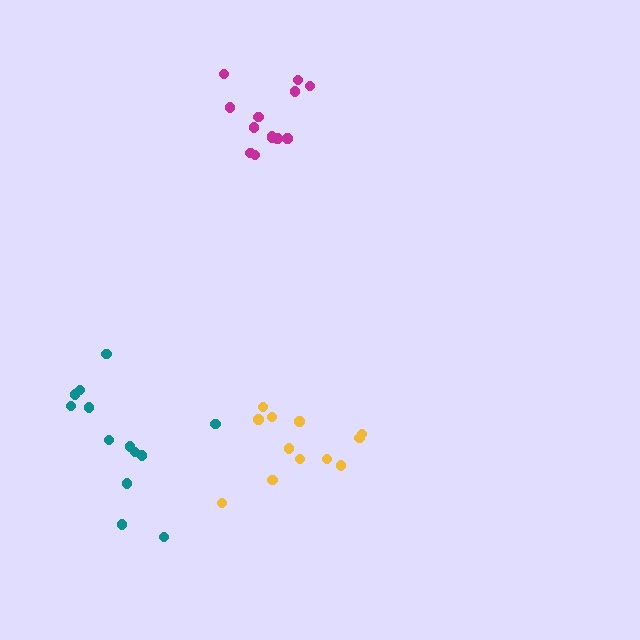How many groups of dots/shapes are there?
There are 3 groups.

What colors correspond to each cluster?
The clusters are colored: teal, yellow, magenta.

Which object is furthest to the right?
The yellow cluster is rightmost.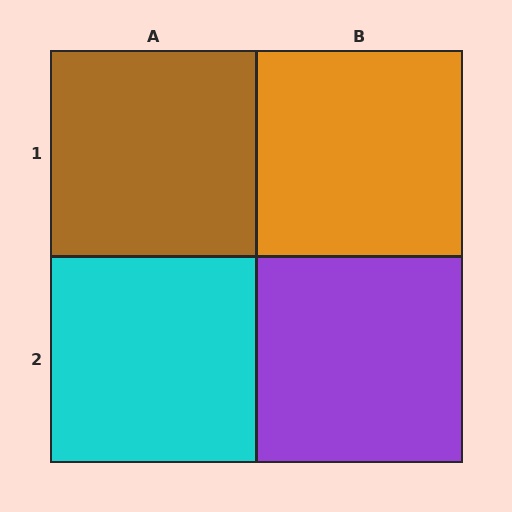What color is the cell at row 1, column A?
Brown.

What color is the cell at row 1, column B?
Orange.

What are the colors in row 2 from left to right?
Cyan, purple.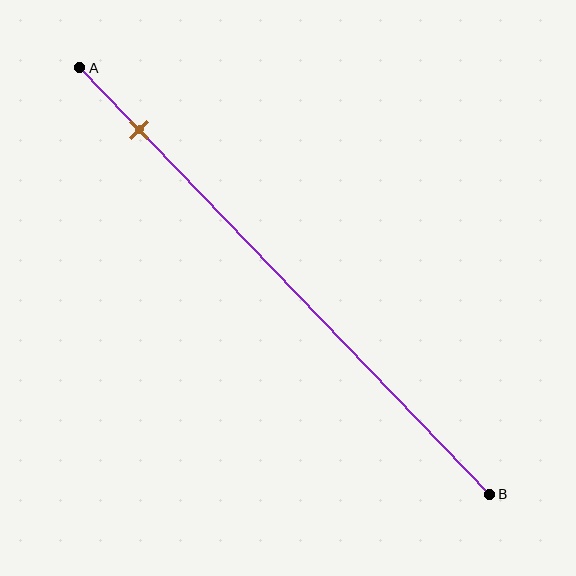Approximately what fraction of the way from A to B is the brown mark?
The brown mark is approximately 15% of the way from A to B.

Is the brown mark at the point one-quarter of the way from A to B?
No, the mark is at about 15% from A, not at the 25% one-quarter point.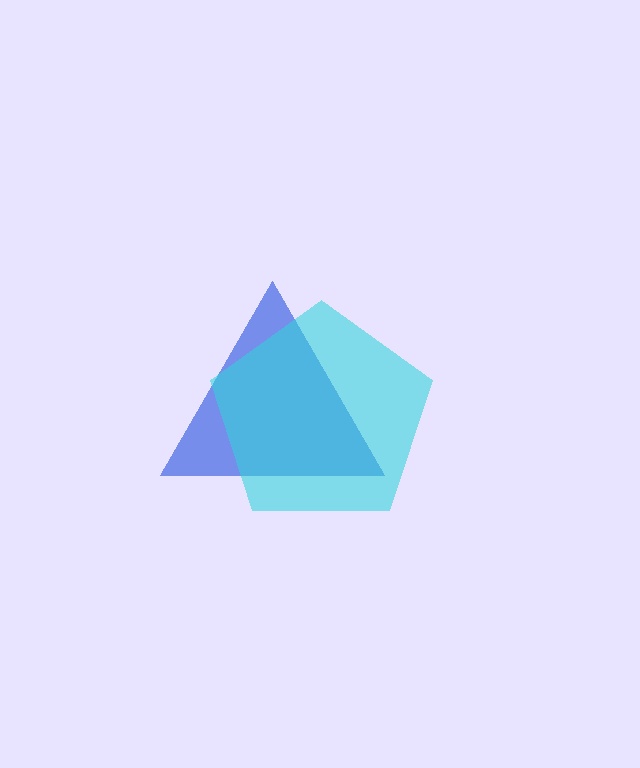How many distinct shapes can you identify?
There are 2 distinct shapes: a blue triangle, a cyan pentagon.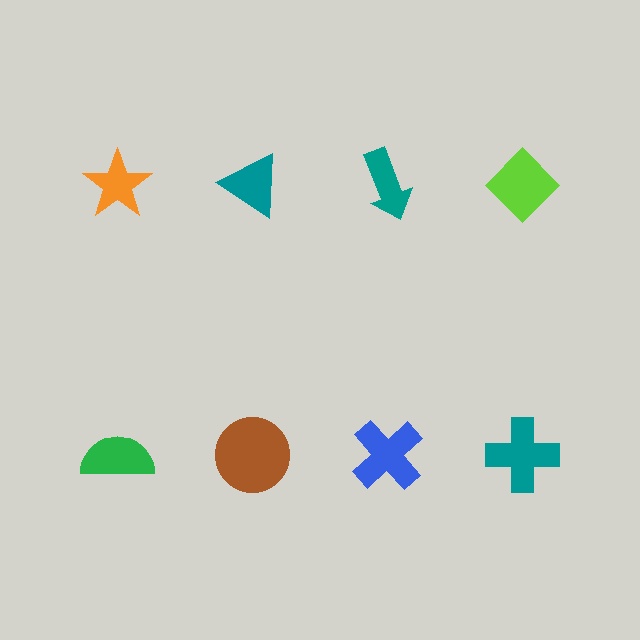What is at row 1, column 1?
An orange star.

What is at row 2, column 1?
A green semicircle.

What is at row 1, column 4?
A lime diamond.